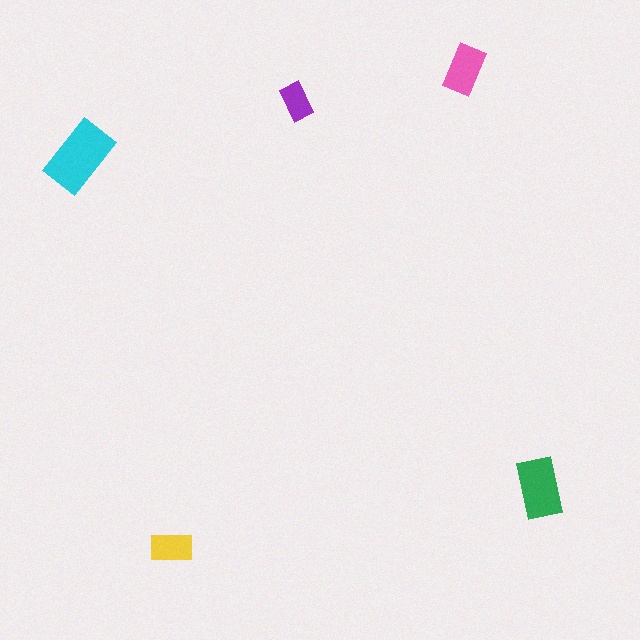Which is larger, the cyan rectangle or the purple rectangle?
The cyan one.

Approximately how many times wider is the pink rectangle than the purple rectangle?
About 1.5 times wider.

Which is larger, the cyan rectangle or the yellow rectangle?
The cyan one.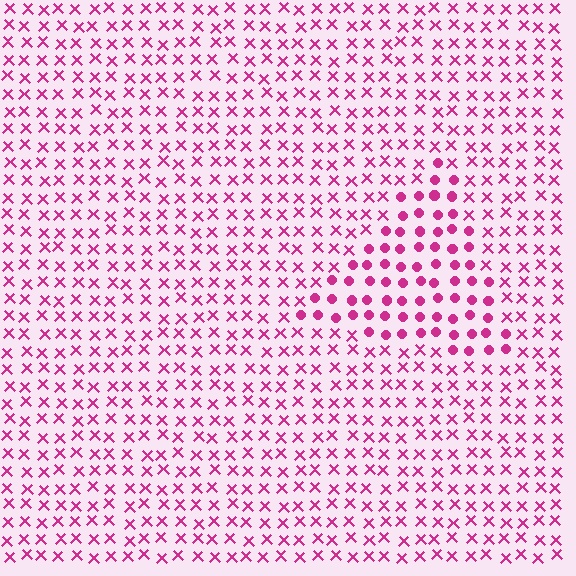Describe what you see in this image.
The image is filled with small magenta elements arranged in a uniform grid. A triangle-shaped region contains circles, while the surrounding area contains X marks. The boundary is defined purely by the change in element shape.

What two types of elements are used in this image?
The image uses circles inside the triangle region and X marks outside it.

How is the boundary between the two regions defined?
The boundary is defined by a change in element shape: circles inside vs. X marks outside. All elements share the same color and spacing.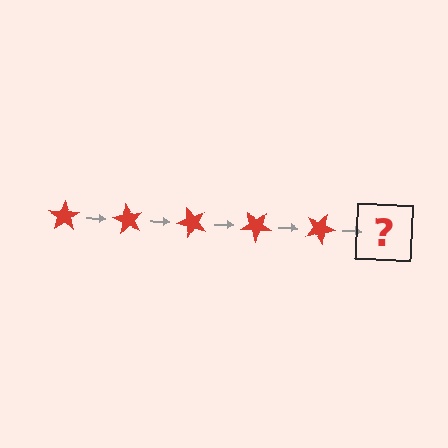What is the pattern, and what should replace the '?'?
The pattern is that the star rotates 60 degrees each step. The '?' should be a red star rotated 300 degrees.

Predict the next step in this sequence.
The next step is a red star rotated 300 degrees.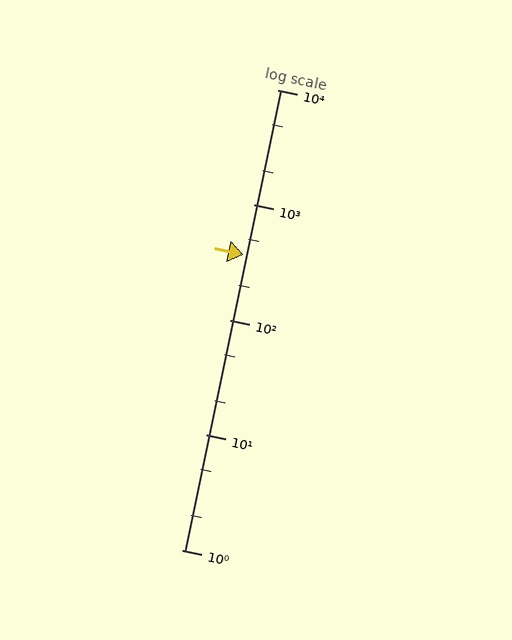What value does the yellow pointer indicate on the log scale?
The pointer indicates approximately 370.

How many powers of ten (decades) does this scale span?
The scale spans 4 decades, from 1 to 10000.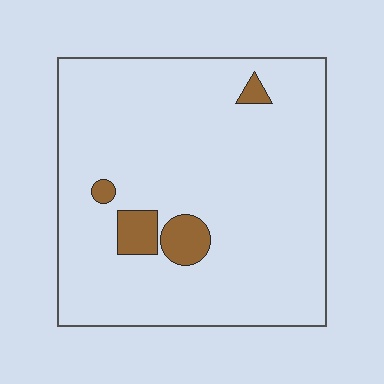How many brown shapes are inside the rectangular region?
4.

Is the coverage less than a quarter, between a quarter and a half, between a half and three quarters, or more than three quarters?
Less than a quarter.